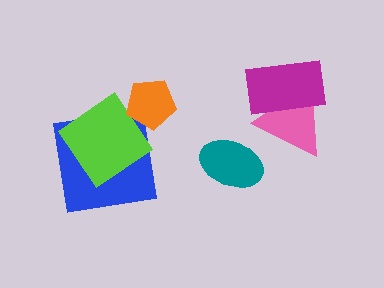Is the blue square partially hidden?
Yes, it is partially covered by another shape.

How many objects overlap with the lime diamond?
1 object overlaps with the lime diamond.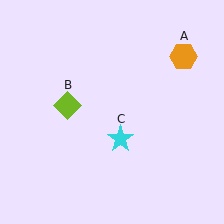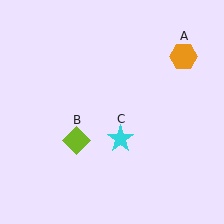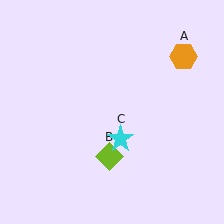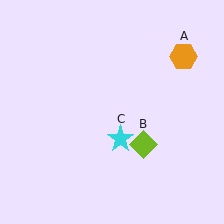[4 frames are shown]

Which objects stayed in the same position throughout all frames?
Orange hexagon (object A) and cyan star (object C) remained stationary.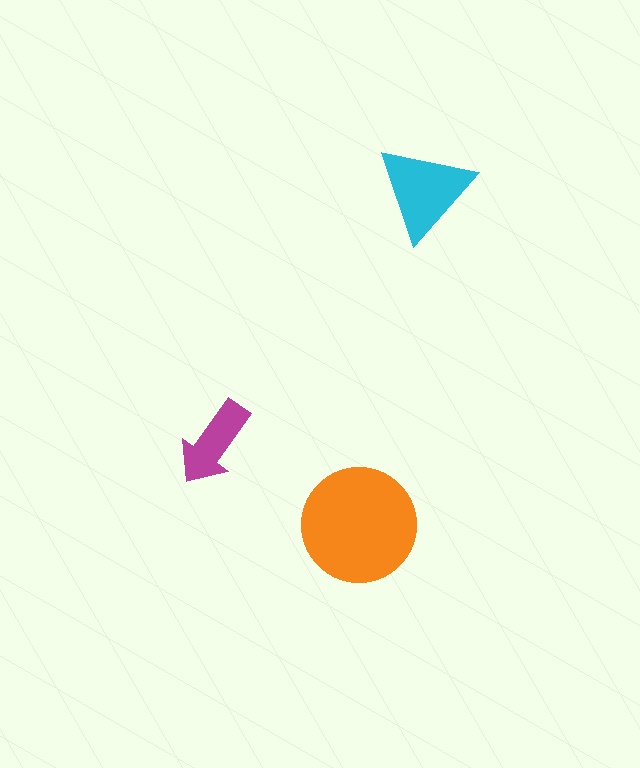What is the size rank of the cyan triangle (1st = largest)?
2nd.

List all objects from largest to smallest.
The orange circle, the cyan triangle, the magenta arrow.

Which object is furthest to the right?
The cyan triangle is rightmost.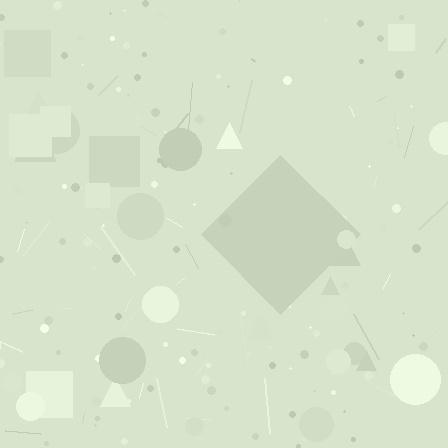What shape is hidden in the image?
A diamond is hidden in the image.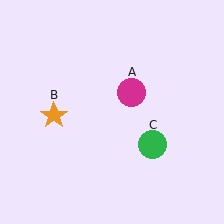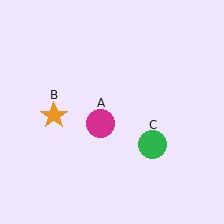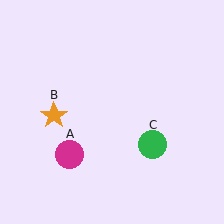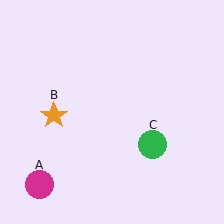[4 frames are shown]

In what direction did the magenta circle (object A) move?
The magenta circle (object A) moved down and to the left.